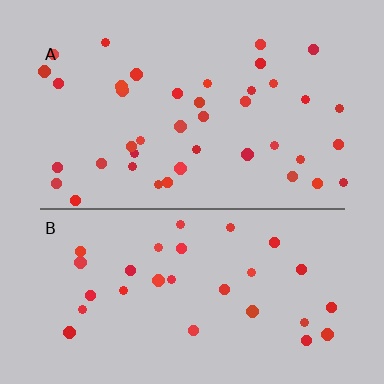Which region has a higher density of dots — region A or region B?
A (the top).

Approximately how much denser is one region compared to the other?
Approximately 1.3× — region A over region B.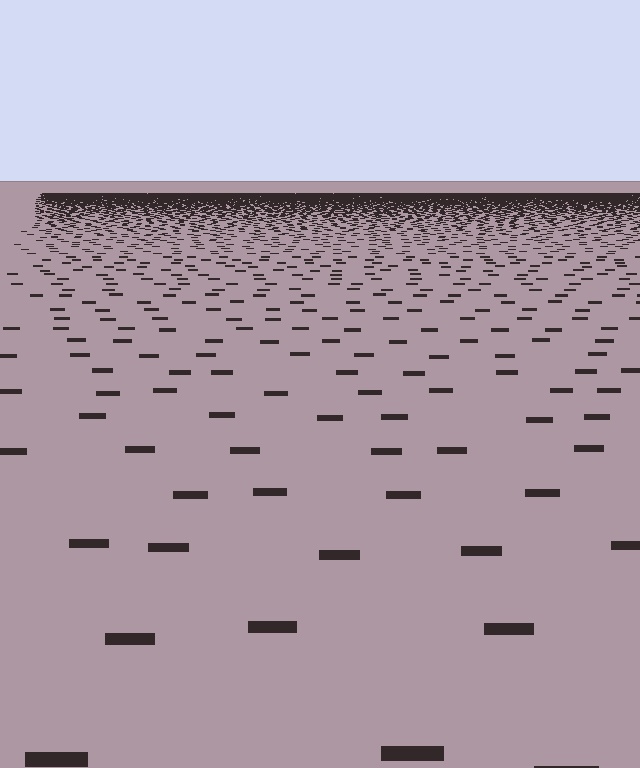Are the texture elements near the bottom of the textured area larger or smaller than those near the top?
Larger. Near the bottom, elements are closer to the viewer and appear at a bigger on-screen size.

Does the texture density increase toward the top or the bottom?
Density increases toward the top.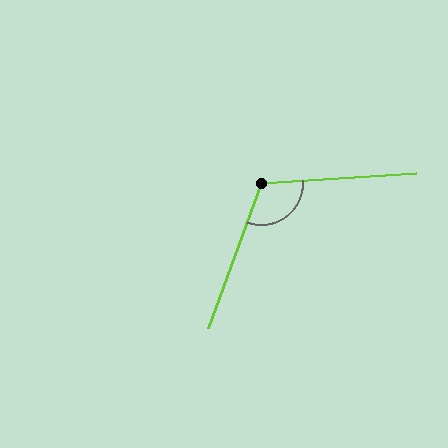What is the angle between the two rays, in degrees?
Approximately 114 degrees.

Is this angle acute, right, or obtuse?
It is obtuse.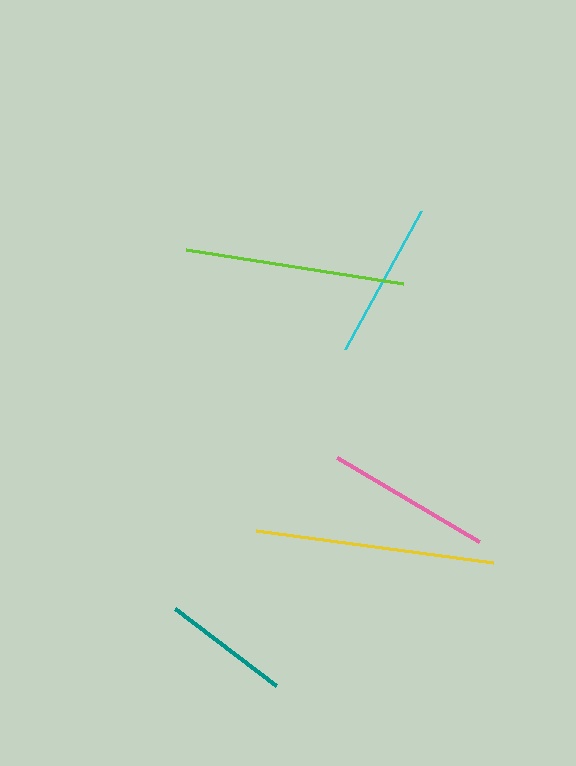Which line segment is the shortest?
The teal line is the shortest at approximately 126 pixels.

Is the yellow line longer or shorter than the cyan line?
The yellow line is longer than the cyan line.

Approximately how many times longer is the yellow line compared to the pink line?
The yellow line is approximately 1.5 times the length of the pink line.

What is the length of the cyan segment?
The cyan segment is approximately 158 pixels long.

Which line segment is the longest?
The yellow line is the longest at approximately 239 pixels.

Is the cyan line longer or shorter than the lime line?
The lime line is longer than the cyan line.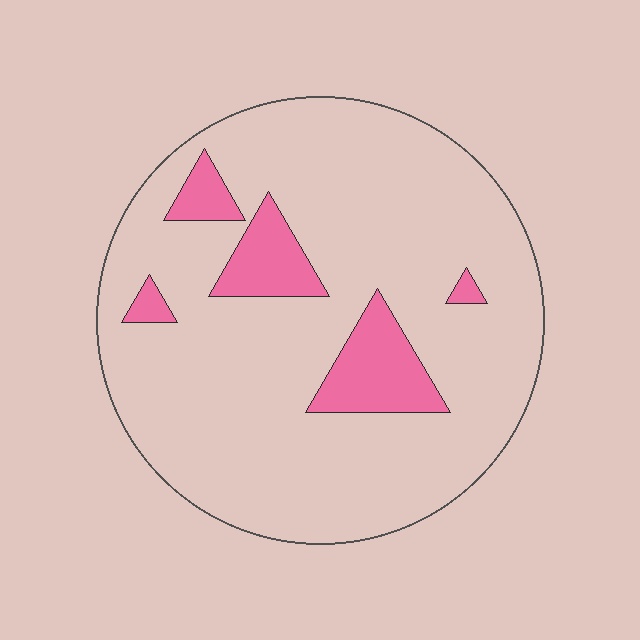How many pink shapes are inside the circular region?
5.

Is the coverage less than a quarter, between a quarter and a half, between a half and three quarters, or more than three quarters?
Less than a quarter.